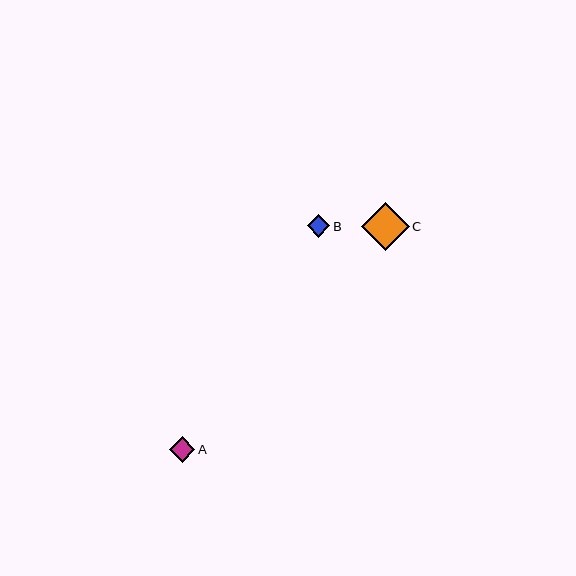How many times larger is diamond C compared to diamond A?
Diamond C is approximately 1.9 times the size of diamond A.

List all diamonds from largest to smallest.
From largest to smallest: C, A, B.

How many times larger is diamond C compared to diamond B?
Diamond C is approximately 2.1 times the size of diamond B.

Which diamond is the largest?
Diamond C is the largest with a size of approximately 48 pixels.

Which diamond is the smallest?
Diamond B is the smallest with a size of approximately 23 pixels.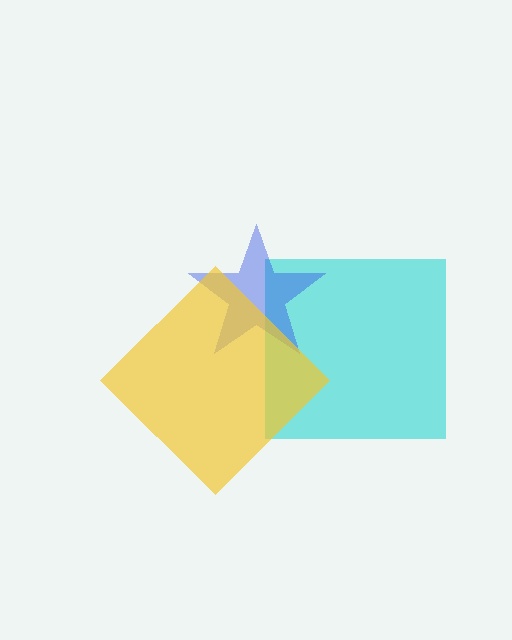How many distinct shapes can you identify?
There are 3 distinct shapes: a cyan square, a blue star, a yellow diamond.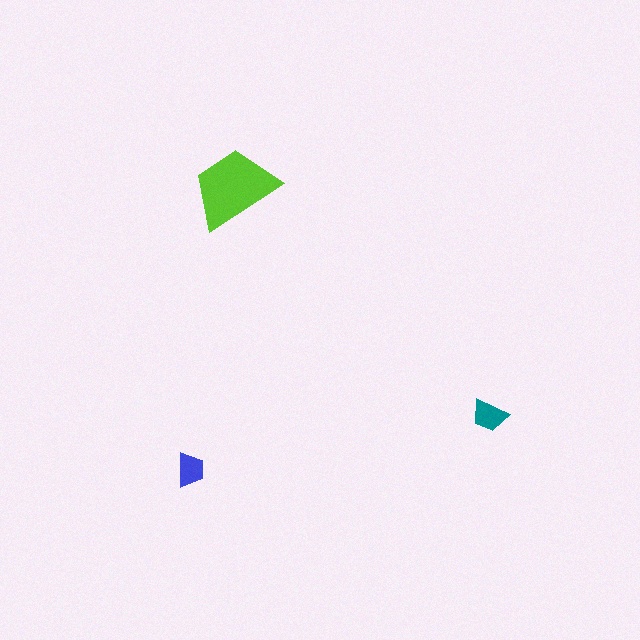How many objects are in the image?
There are 3 objects in the image.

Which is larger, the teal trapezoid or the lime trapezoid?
The lime one.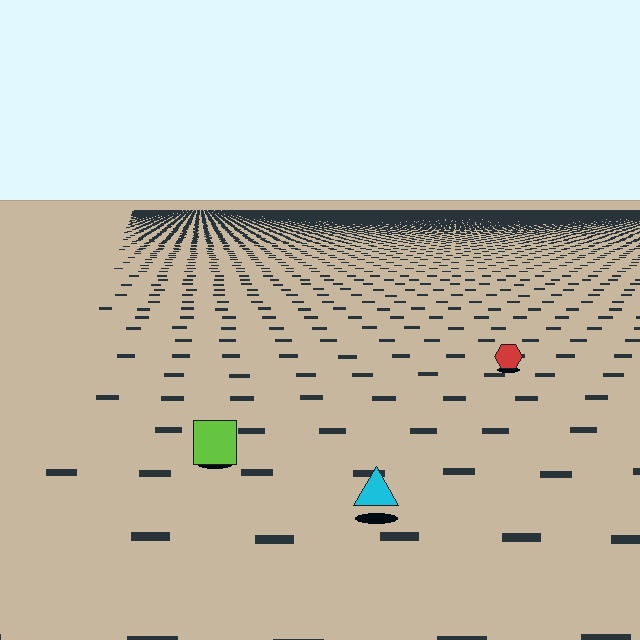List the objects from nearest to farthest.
From nearest to farthest: the cyan triangle, the lime square, the red hexagon.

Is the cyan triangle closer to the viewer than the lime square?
Yes. The cyan triangle is closer — you can tell from the texture gradient: the ground texture is coarser near it.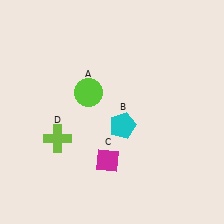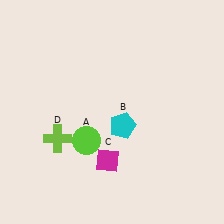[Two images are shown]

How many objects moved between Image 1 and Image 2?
1 object moved between the two images.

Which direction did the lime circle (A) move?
The lime circle (A) moved down.